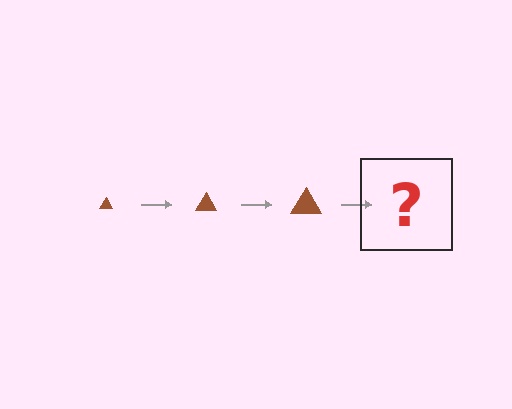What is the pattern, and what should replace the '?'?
The pattern is that the triangle gets progressively larger each step. The '?' should be a brown triangle, larger than the previous one.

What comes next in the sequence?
The next element should be a brown triangle, larger than the previous one.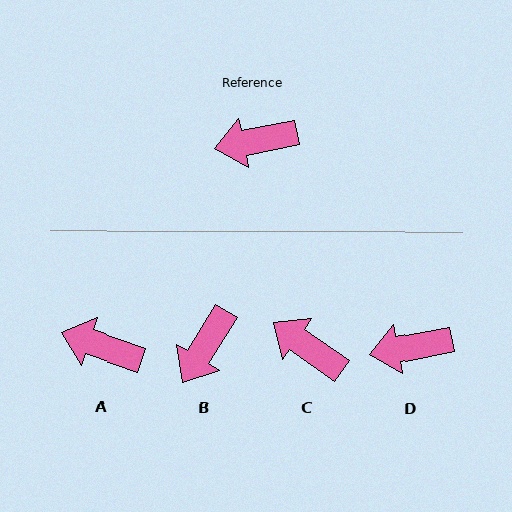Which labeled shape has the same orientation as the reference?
D.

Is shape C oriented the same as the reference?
No, it is off by about 46 degrees.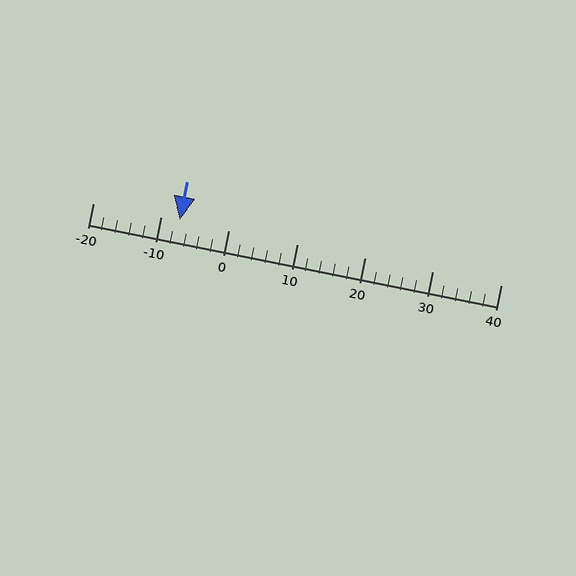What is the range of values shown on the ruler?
The ruler shows values from -20 to 40.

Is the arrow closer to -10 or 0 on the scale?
The arrow is closer to -10.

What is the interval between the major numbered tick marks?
The major tick marks are spaced 10 units apart.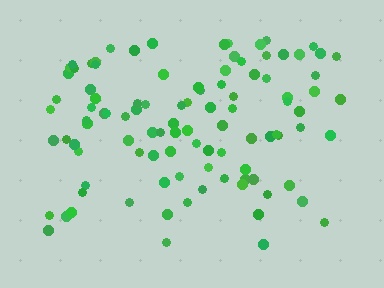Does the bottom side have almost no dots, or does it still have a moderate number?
Still a moderate number, just noticeably fewer than the top.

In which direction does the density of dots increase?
From bottom to top, with the top side densest.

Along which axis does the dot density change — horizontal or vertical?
Vertical.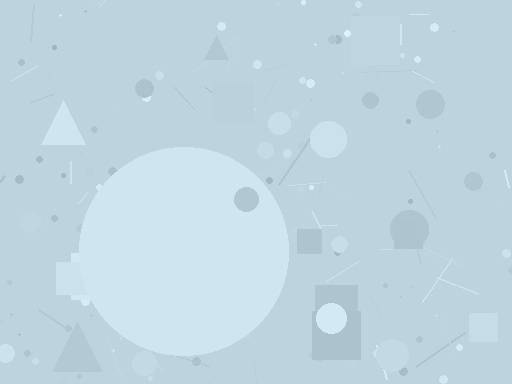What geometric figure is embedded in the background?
A circle is embedded in the background.